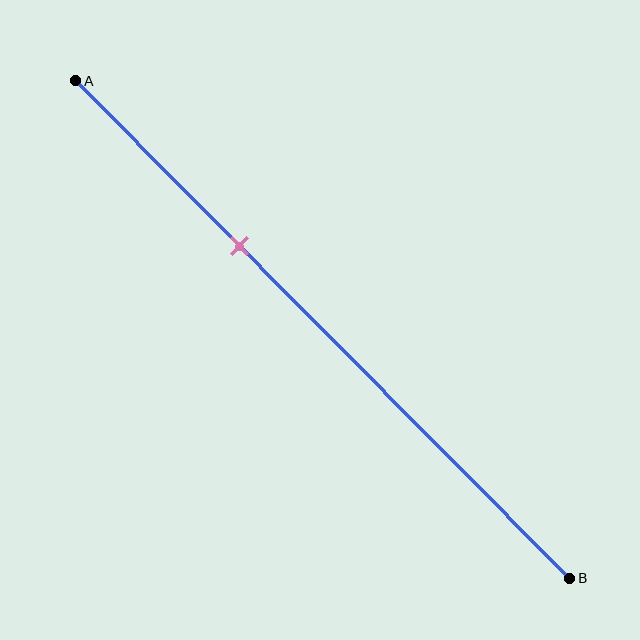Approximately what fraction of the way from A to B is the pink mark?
The pink mark is approximately 35% of the way from A to B.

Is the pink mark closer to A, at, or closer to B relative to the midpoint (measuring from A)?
The pink mark is closer to point A than the midpoint of segment AB.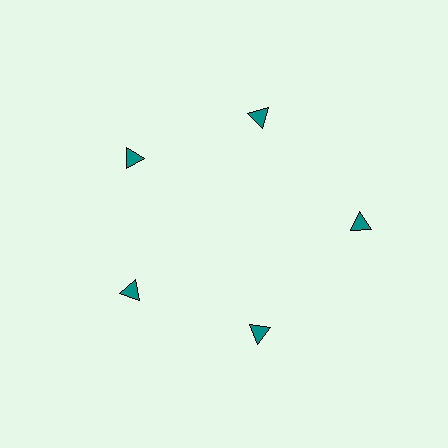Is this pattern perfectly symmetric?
No. The 5 teal triangles are arranged in a ring, but one element near the 3 o'clock position is pushed outward from the center, breaking the 5-fold rotational symmetry.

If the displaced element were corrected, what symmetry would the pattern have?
It would have 5-fold rotational symmetry — the pattern would map onto itself every 72 degrees.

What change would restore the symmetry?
The symmetry would be restored by moving it inward, back onto the ring so that all 5 triangles sit at equal angles and equal distance from the center.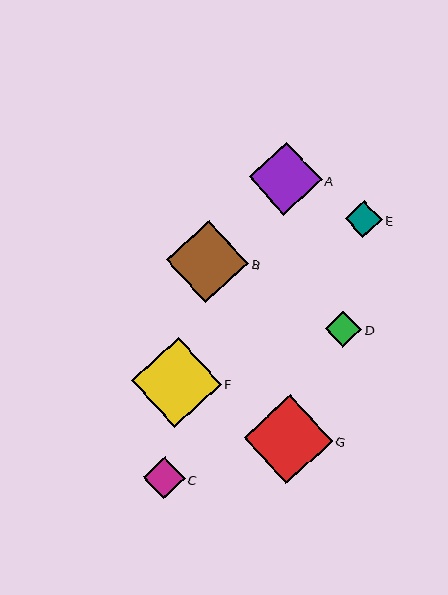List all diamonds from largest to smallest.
From largest to smallest: F, G, B, A, C, E, D.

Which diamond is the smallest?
Diamond D is the smallest with a size of approximately 36 pixels.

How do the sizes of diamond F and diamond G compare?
Diamond F and diamond G are approximately the same size.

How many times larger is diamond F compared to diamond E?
Diamond F is approximately 2.4 times the size of diamond E.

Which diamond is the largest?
Diamond F is the largest with a size of approximately 90 pixels.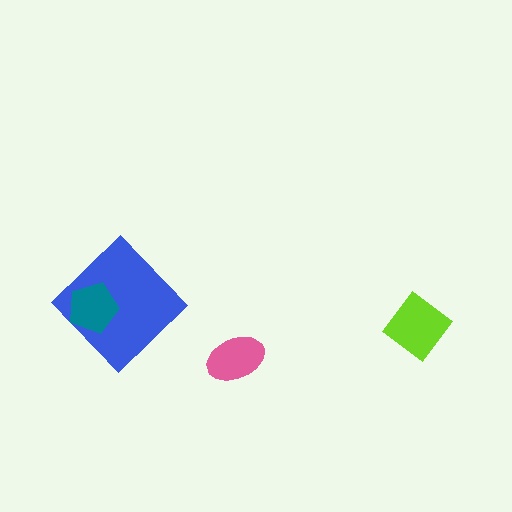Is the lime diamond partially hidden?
No, no other shape covers it.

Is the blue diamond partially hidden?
Yes, it is partially covered by another shape.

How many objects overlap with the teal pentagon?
1 object overlaps with the teal pentagon.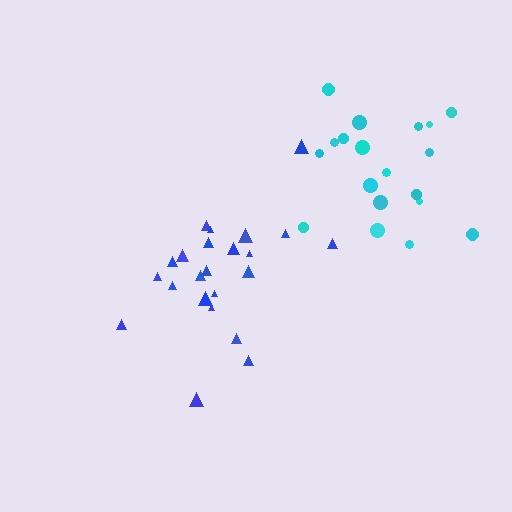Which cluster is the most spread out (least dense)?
Blue.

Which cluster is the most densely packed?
Cyan.